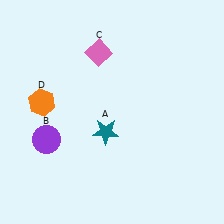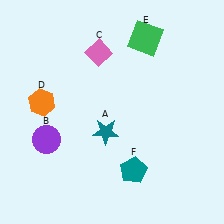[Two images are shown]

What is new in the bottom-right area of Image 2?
A teal pentagon (F) was added in the bottom-right area of Image 2.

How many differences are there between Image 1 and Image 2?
There are 2 differences between the two images.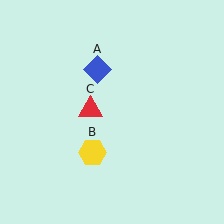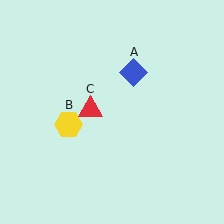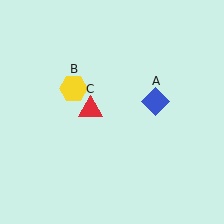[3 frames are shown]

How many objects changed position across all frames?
2 objects changed position: blue diamond (object A), yellow hexagon (object B).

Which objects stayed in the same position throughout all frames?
Red triangle (object C) remained stationary.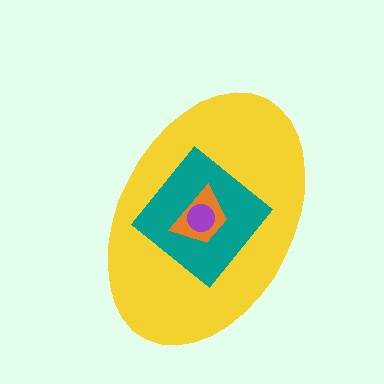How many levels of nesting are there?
4.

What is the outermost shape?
The yellow ellipse.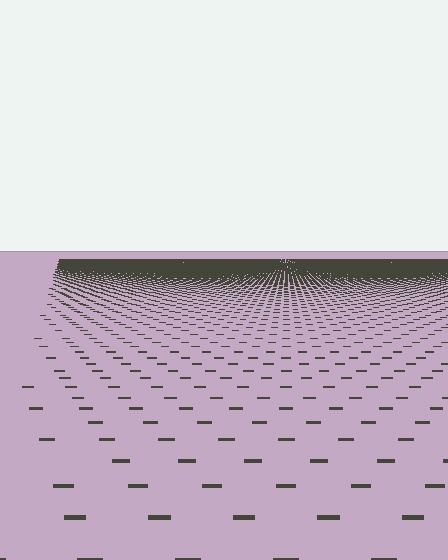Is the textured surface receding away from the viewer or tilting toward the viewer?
The surface is receding away from the viewer. Texture elements get smaller and denser toward the top.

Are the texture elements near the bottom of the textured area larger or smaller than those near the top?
Larger. Near the bottom, elements are closer to the viewer and appear at a bigger on-screen size.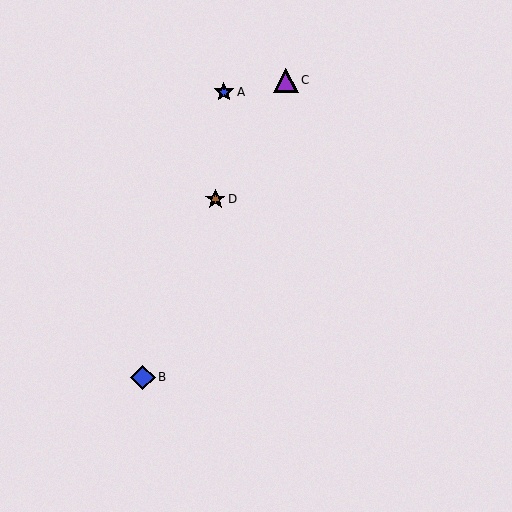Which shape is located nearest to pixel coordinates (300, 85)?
The purple triangle (labeled C) at (286, 80) is nearest to that location.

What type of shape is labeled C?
Shape C is a purple triangle.